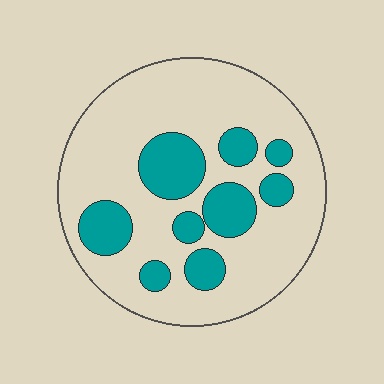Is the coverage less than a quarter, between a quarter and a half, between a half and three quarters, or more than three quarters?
Between a quarter and a half.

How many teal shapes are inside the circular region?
9.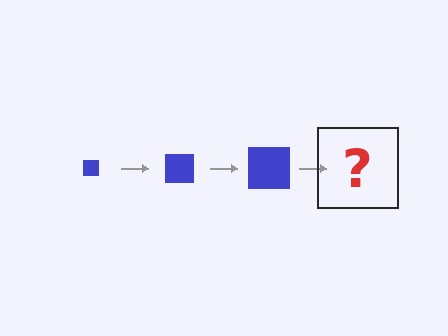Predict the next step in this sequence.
The next step is a blue square, larger than the previous one.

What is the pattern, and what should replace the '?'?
The pattern is that the square gets progressively larger each step. The '?' should be a blue square, larger than the previous one.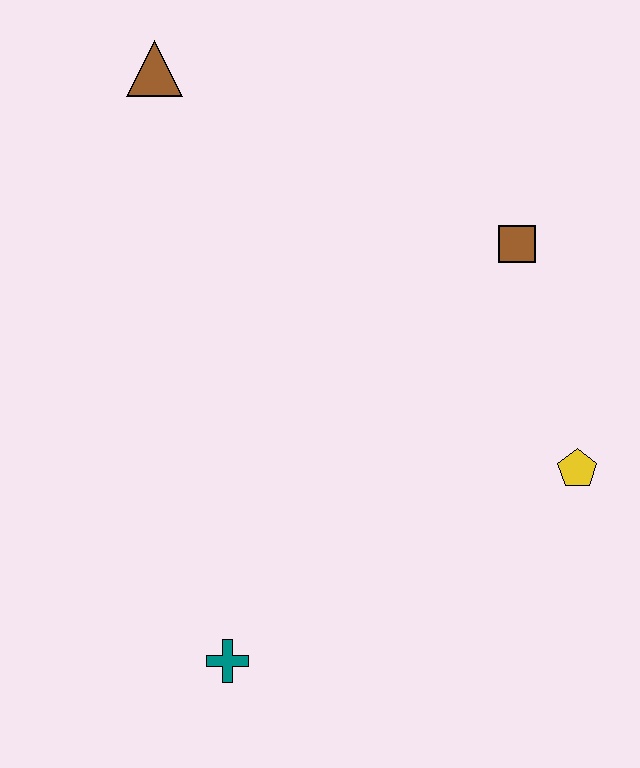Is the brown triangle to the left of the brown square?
Yes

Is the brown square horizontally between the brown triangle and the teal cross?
No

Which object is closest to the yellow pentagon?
The brown square is closest to the yellow pentagon.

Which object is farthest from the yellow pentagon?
The brown triangle is farthest from the yellow pentagon.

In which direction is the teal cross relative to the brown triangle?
The teal cross is below the brown triangle.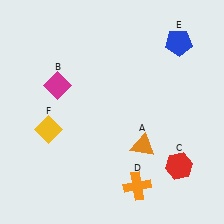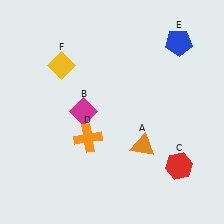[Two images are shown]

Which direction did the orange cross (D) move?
The orange cross (D) moved left.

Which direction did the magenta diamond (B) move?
The magenta diamond (B) moved down.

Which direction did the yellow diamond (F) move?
The yellow diamond (F) moved up.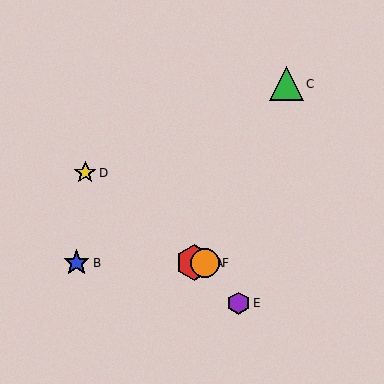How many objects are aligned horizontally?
3 objects (A, B, F) are aligned horizontally.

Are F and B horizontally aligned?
Yes, both are at y≈263.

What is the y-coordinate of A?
Object A is at y≈263.